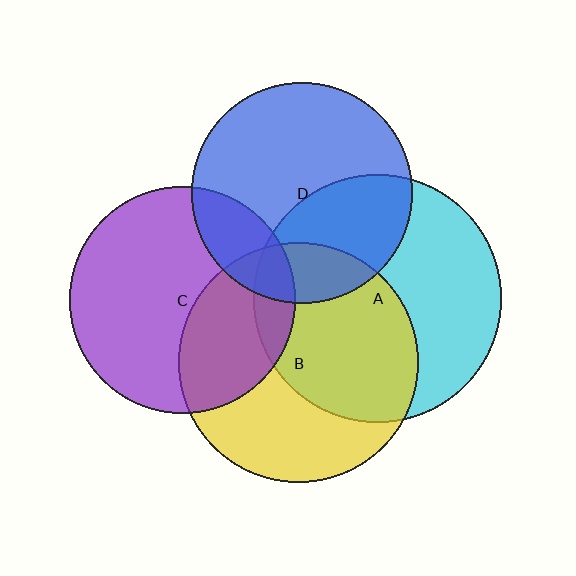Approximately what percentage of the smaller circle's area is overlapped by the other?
Approximately 15%.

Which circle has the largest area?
Circle A (cyan).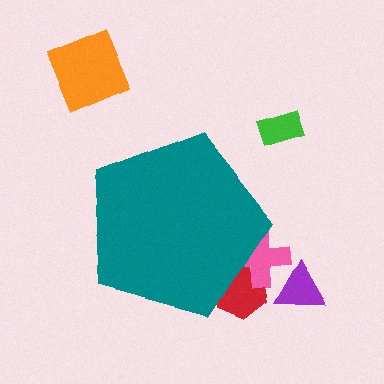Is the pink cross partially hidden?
Yes, the pink cross is partially hidden behind the teal pentagon.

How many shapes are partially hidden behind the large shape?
2 shapes are partially hidden.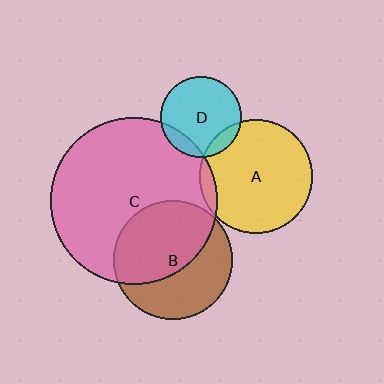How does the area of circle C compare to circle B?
Approximately 2.0 times.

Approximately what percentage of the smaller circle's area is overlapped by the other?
Approximately 10%.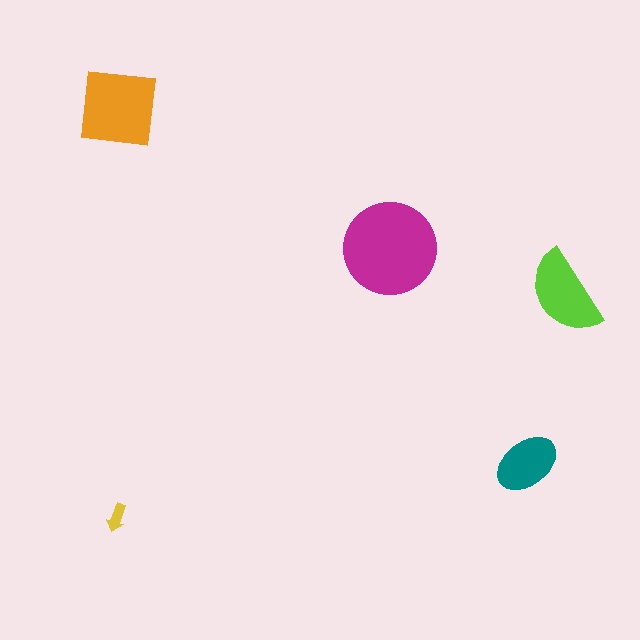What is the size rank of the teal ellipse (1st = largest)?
4th.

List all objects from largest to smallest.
The magenta circle, the orange square, the lime semicircle, the teal ellipse, the yellow arrow.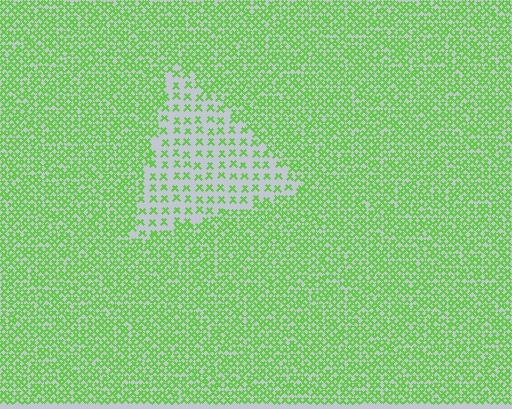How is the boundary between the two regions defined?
The boundary is defined by a change in element density (approximately 2.5x ratio). All elements are the same color, size, and shape.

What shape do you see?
I see a triangle.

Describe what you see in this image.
The image contains small lime elements arranged at two different densities. A triangle-shaped region is visible where the elements are less densely packed than the surrounding area.